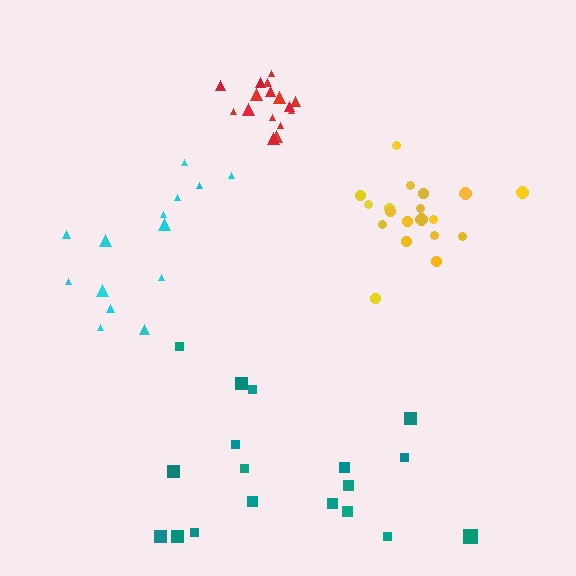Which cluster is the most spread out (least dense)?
Cyan.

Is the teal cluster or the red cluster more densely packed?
Red.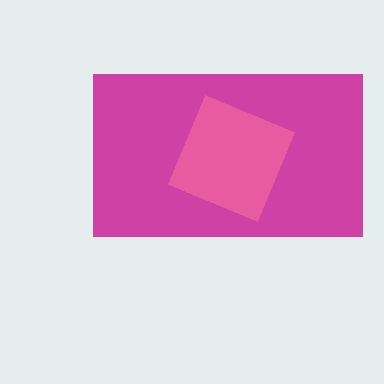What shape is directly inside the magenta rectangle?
The pink diamond.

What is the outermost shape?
The magenta rectangle.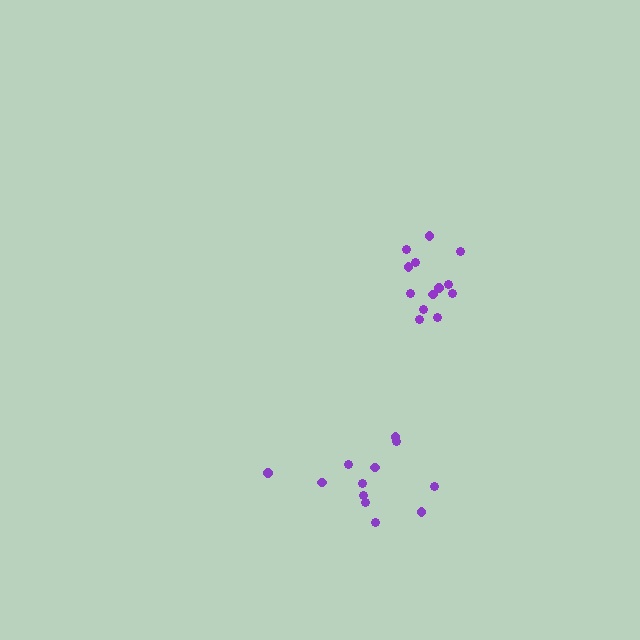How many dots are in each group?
Group 1: 12 dots, Group 2: 13 dots (25 total).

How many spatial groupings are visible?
There are 2 spatial groupings.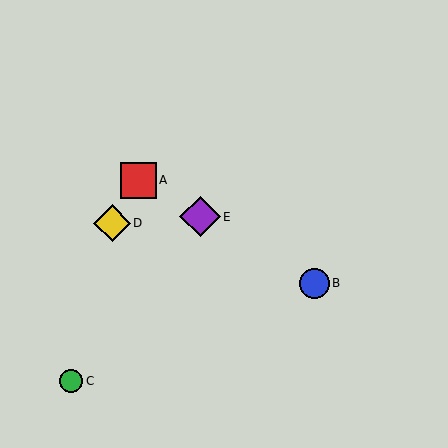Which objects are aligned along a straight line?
Objects A, B, E are aligned along a straight line.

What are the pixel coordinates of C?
Object C is at (71, 381).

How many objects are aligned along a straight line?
3 objects (A, B, E) are aligned along a straight line.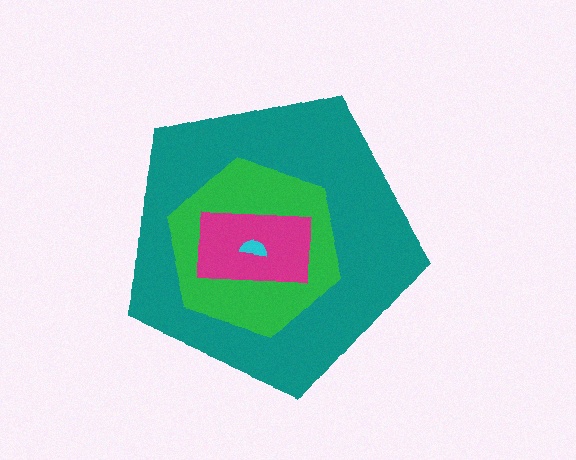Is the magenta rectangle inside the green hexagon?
Yes.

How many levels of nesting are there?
4.